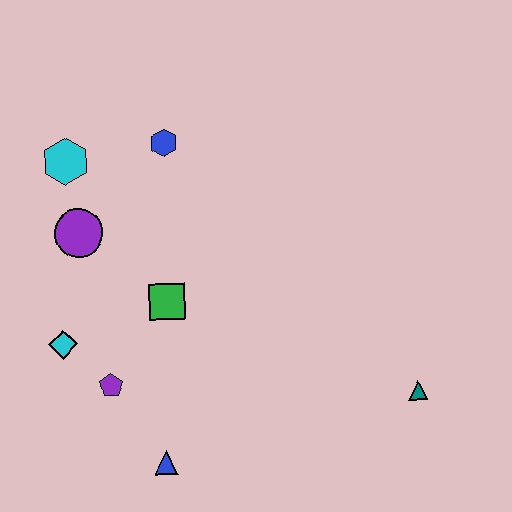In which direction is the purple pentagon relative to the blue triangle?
The purple pentagon is above the blue triangle.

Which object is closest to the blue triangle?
The purple pentagon is closest to the blue triangle.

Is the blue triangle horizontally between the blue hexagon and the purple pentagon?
Yes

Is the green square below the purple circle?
Yes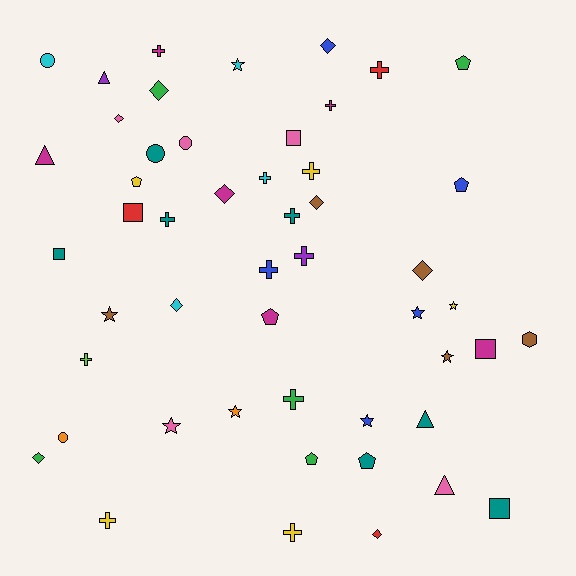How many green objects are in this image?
There are 5 green objects.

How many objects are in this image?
There are 50 objects.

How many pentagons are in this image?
There are 6 pentagons.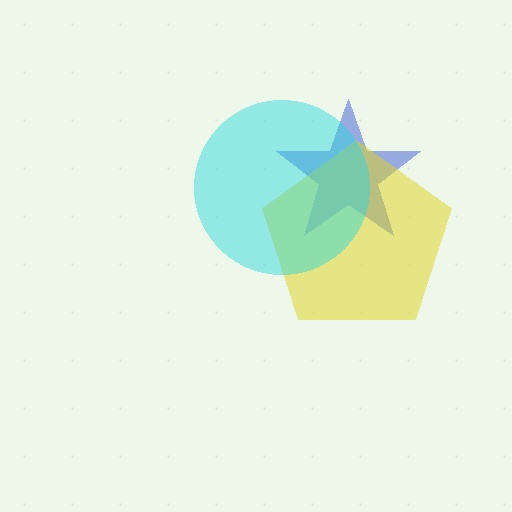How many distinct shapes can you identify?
There are 3 distinct shapes: a blue star, a yellow pentagon, a cyan circle.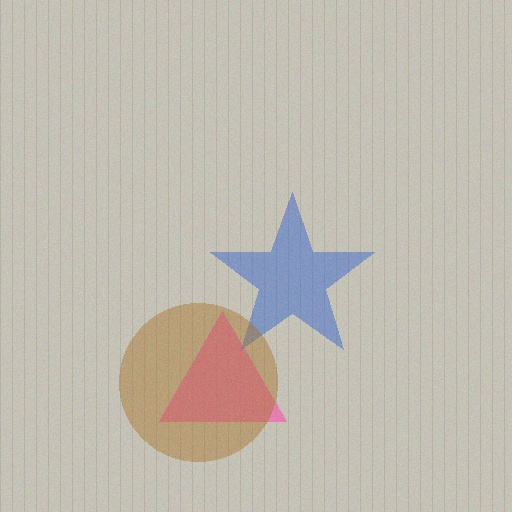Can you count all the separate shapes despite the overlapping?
Yes, there are 3 separate shapes.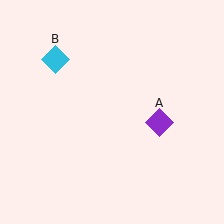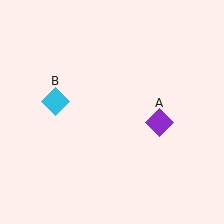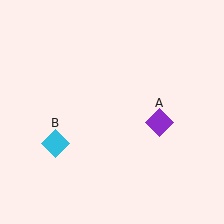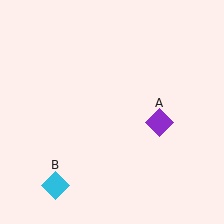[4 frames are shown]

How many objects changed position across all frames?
1 object changed position: cyan diamond (object B).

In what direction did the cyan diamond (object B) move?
The cyan diamond (object B) moved down.